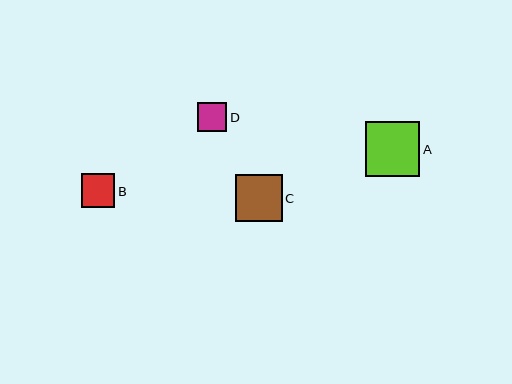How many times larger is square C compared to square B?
Square C is approximately 1.4 times the size of square B.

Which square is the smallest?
Square D is the smallest with a size of approximately 29 pixels.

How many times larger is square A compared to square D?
Square A is approximately 1.9 times the size of square D.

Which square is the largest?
Square A is the largest with a size of approximately 54 pixels.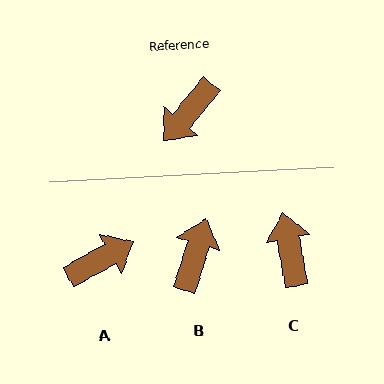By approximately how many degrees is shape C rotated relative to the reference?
Approximately 129 degrees clockwise.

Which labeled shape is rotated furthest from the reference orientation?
A, about 158 degrees away.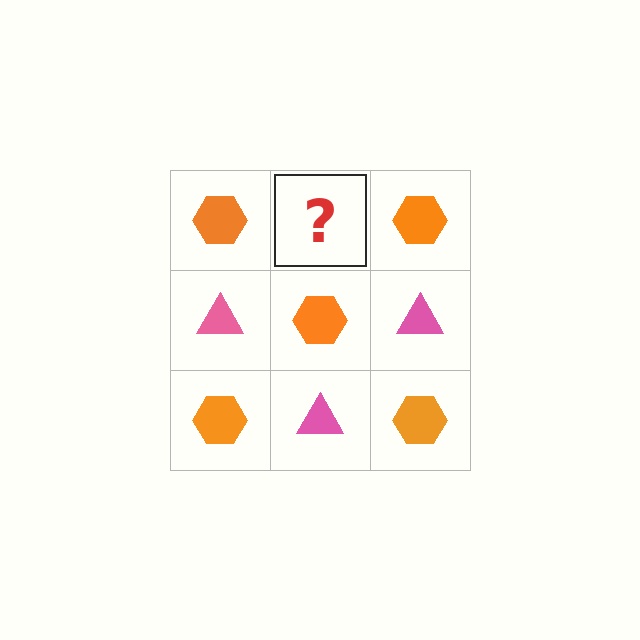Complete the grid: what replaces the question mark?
The question mark should be replaced with a pink triangle.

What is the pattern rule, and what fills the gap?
The rule is that it alternates orange hexagon and pink triangle in a checkerboard pattern. The gap should be filled with a pink triangle.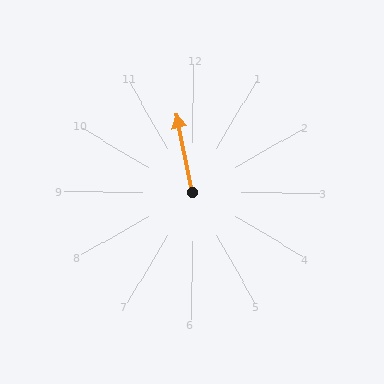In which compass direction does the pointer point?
North.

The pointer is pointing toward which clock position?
Roughly 12 o'clock.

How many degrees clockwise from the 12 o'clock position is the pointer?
Approximately 349 degrees.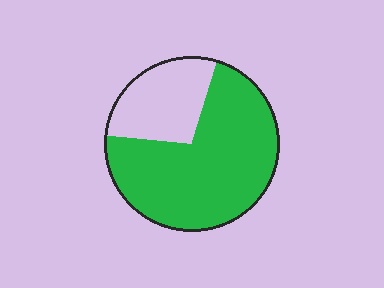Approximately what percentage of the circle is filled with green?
Approximately 70%.